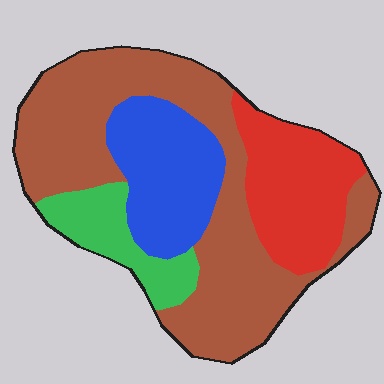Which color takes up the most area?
Brown, at roughly 50%.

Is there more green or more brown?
Brown.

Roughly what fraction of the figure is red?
Red covers about 20% of the figure.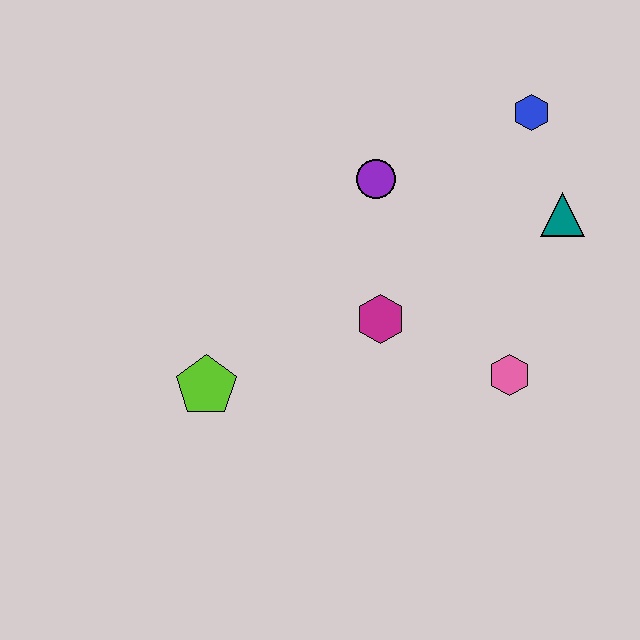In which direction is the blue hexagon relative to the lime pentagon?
The blue hexagon is to the right of the lime pentagon.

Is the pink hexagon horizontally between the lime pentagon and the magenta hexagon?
No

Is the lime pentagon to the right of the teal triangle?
No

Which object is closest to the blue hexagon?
The teal triangle is closest to the blue hexagon.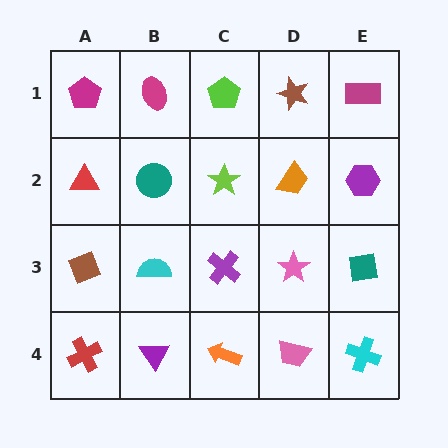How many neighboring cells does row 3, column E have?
3.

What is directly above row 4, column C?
A purple cross.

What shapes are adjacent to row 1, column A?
A red triangle (row 2, column A), a magenta ellipse (row 1, column B).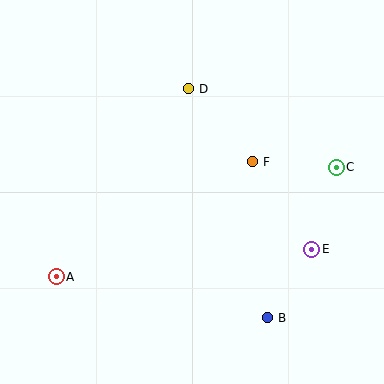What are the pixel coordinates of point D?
Point D is at (189, 89).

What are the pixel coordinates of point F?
Point F is at (253, 162).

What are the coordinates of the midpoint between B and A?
The midpoint between B and A is at (162, 297).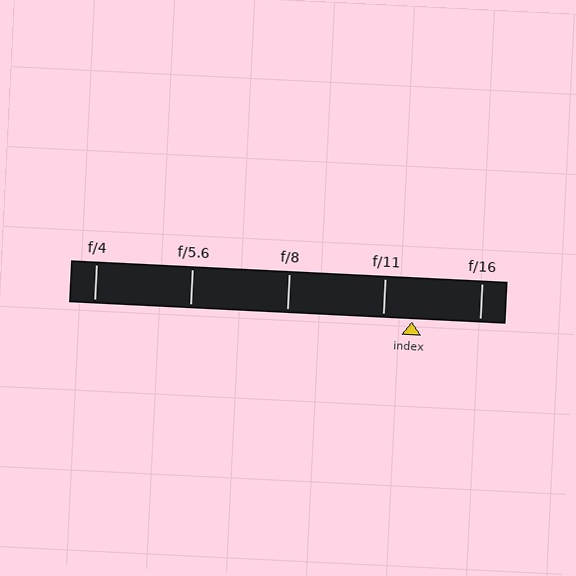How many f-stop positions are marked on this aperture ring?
There are 5 f-stop positions marked.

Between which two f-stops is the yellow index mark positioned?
The index mark is between f/11 and f/16.